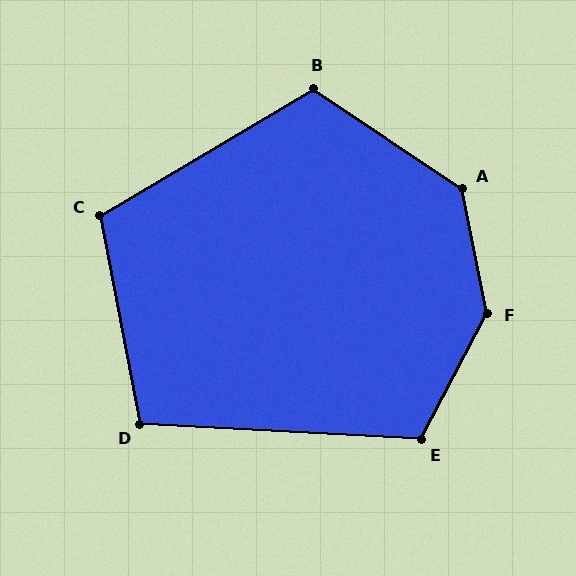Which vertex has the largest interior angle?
F, at approximately 141 degrees.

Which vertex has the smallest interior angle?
D, at approximately 104 degrees.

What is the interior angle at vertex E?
Approximately 115 degrees (obtuse).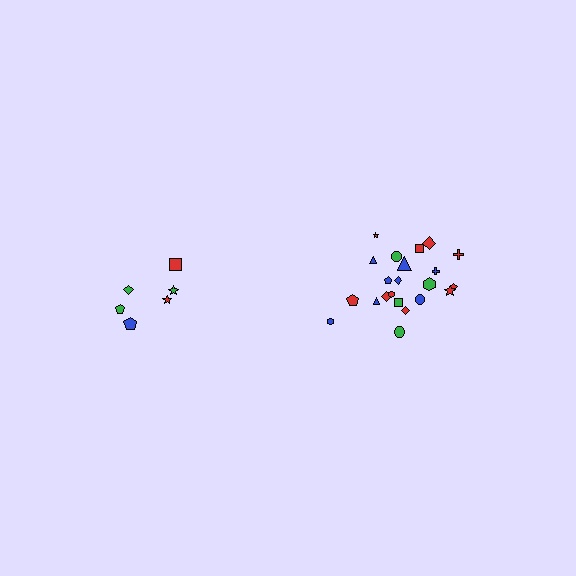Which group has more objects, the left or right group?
The right group.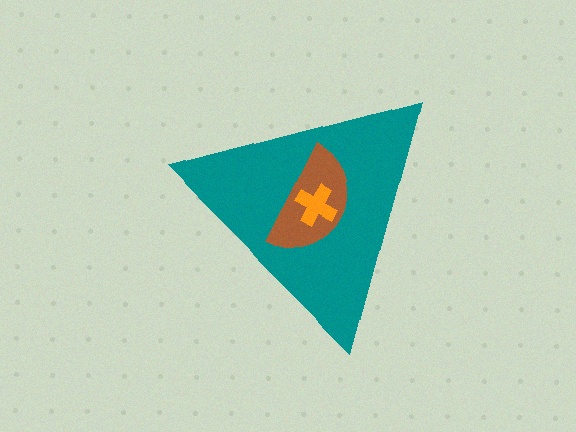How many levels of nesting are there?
3.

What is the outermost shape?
The teal triangle.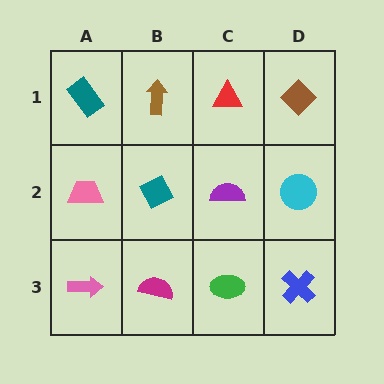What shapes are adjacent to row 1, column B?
A teal diamond (row 2, column B), a teal rectangle (row 1, column A), a red triangle (row 1, column C).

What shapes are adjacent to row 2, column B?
A brown arrow (row 1, column B), a magenta semicircle (row 3, column B), a pink trapezoid (row 2, column A), a purple semicircle (row 2, column C).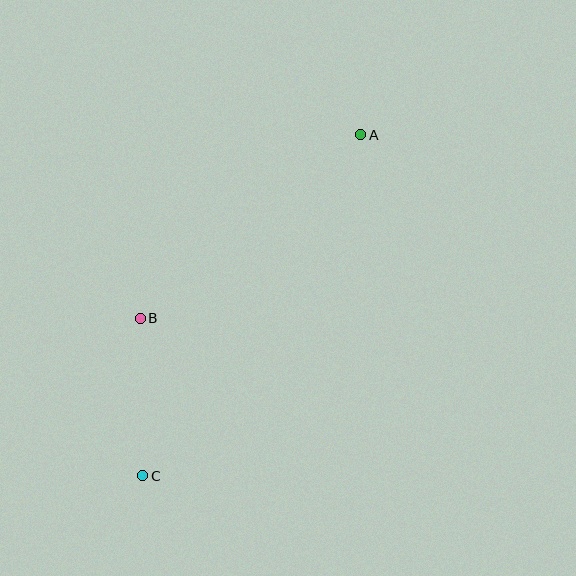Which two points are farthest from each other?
Points A and C are farthest from each other.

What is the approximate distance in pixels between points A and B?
The distance between A and B is approximately 287 pixels.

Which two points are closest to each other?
Points B and C are closest to each other.